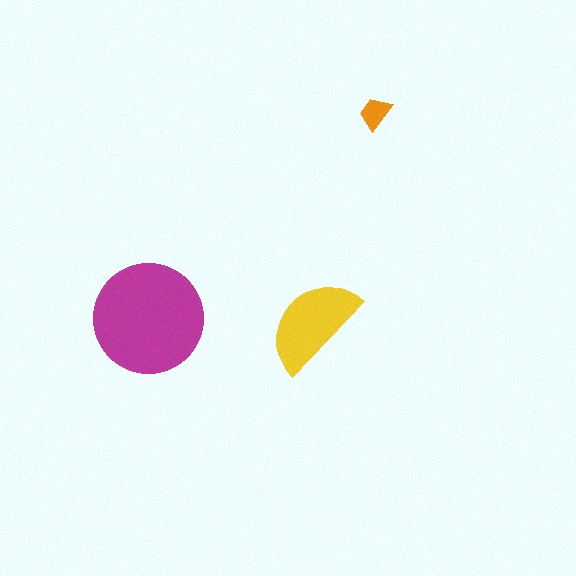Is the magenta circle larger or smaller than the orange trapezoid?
Larger.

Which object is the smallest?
The orange trapezoid.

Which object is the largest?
The magenta circle.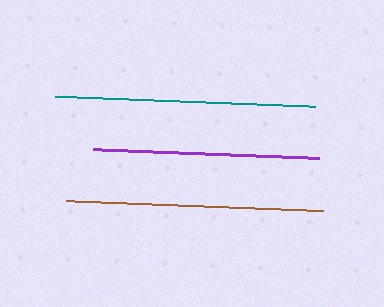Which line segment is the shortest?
The purple line is the shortest at approximately 226 pixels.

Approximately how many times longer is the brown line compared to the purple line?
The brown line is approximately 1.1 times the length of the purple line.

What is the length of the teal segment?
The teal segment is approximately 259 pixels long.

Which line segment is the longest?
The teal line is the longest at approximately 259 pixels.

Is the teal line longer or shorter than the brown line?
The teal line is longer than the brown line.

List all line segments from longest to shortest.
From longest to shortest: teal, brown, purple.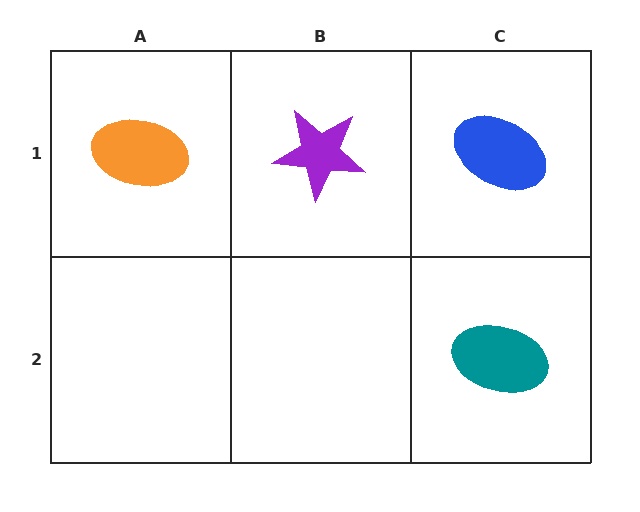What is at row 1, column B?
A purple star.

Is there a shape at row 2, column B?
No, that cell is empty.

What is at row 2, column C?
A teal ellipse.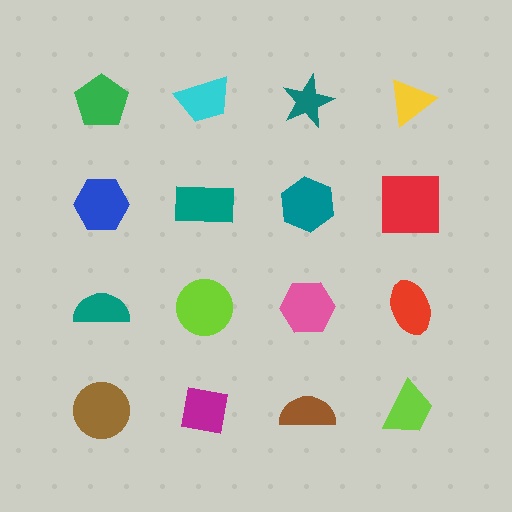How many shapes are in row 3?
4 shapes.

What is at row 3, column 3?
A pink hexagon.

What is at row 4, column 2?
A magenta square.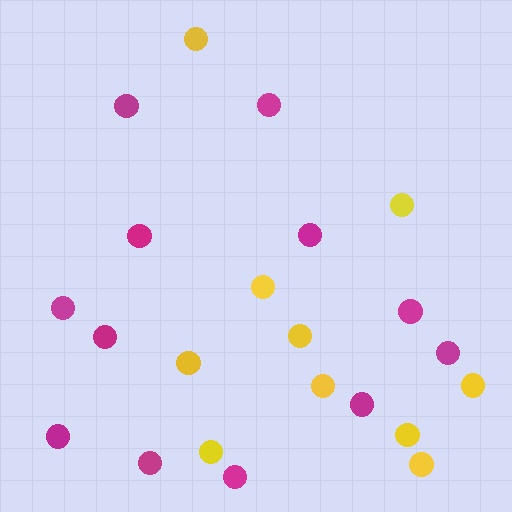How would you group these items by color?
There are 2 groups: one group of yellow circles (10) and one group of magenta circles (12).